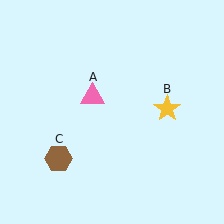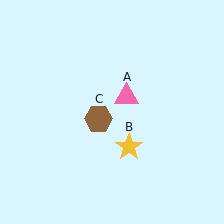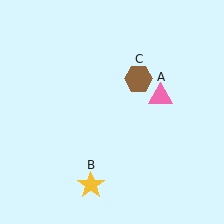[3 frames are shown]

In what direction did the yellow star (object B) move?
The yellow star (object B) moved down and to the left.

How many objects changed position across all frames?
3 objects changed position: pink triangle (object A), yellow star (object B), brown hexagon (object C).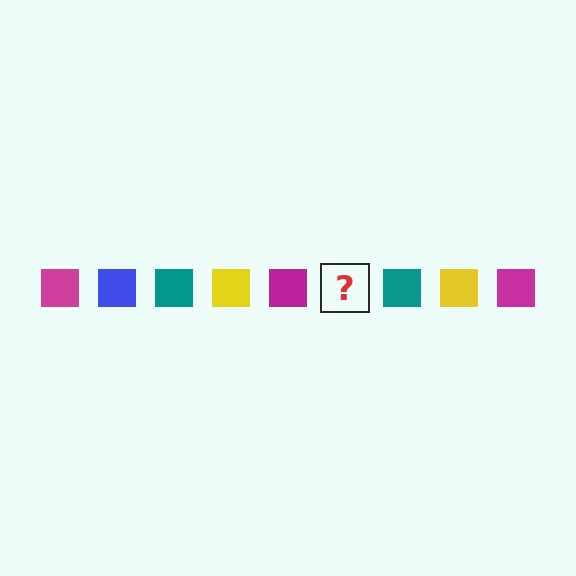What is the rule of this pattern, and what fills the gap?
The rule is that the pattern cycles through magenta, blue, teal, yellow squares. The gap should be filled with a blue square.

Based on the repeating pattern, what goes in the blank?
The blank should be a blue square.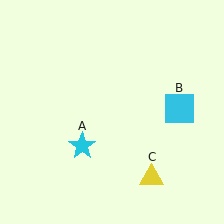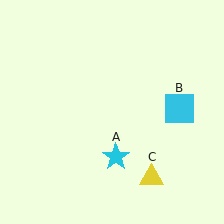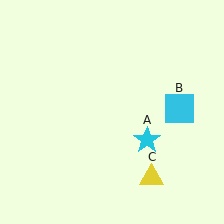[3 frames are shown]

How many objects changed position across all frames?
1 object changed position: cyan star (object A).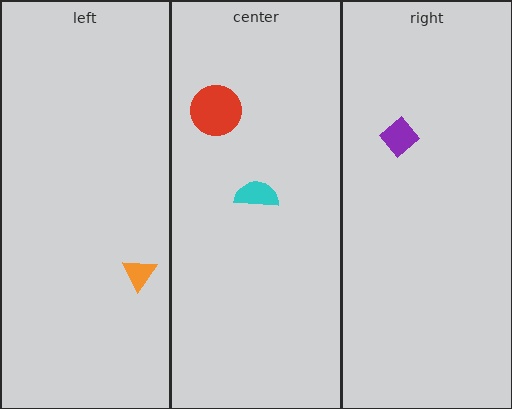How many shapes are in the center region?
2.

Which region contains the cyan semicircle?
The center region.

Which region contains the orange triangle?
The left region.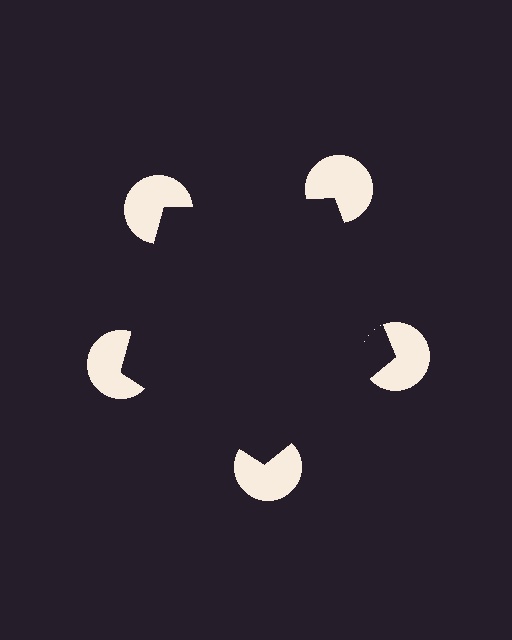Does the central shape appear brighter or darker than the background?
It typically appears slightly darker than the background, even though no actual brightness change is drawn.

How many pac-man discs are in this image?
There are 5 — one at each vertex of the illusory pentagon.